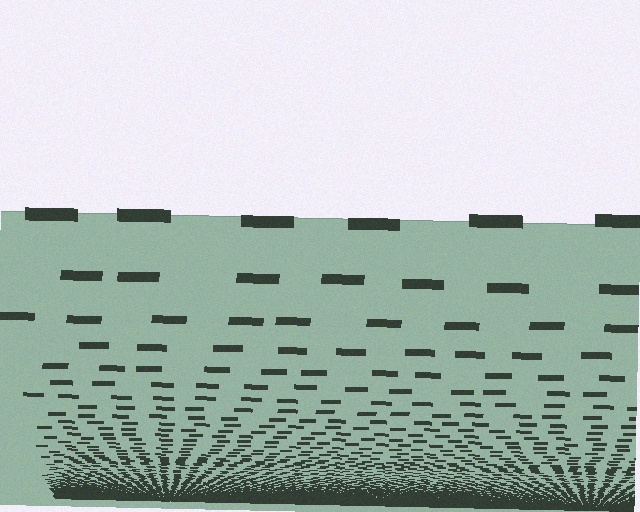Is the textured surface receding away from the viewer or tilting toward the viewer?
The surface appears to tilt toward the viewer. Texture elements get larger and sparser toward the top.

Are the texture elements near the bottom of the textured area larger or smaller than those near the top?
Smaller. The gradient is inverted — elements near the bottom are smaller and denser.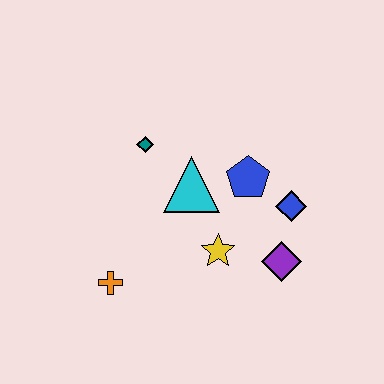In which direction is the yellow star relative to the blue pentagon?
The yellow star is below the blue pentagon.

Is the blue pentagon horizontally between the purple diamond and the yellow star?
Yes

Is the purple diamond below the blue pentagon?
Yes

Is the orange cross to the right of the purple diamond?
No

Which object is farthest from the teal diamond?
The purple diamond is farthest from the teal diamond.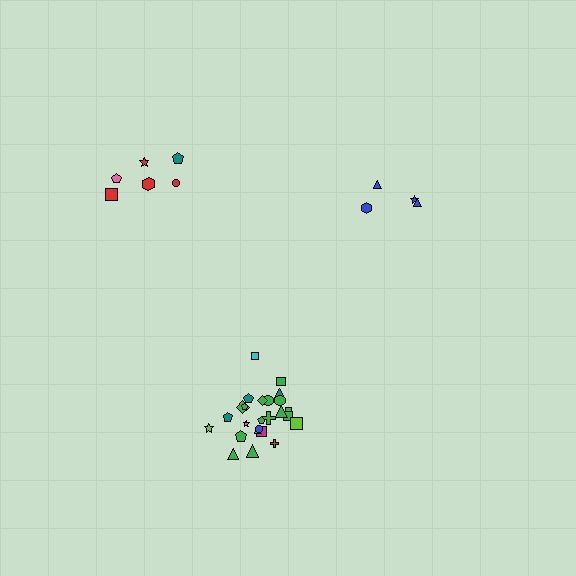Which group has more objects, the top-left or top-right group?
The top-left group.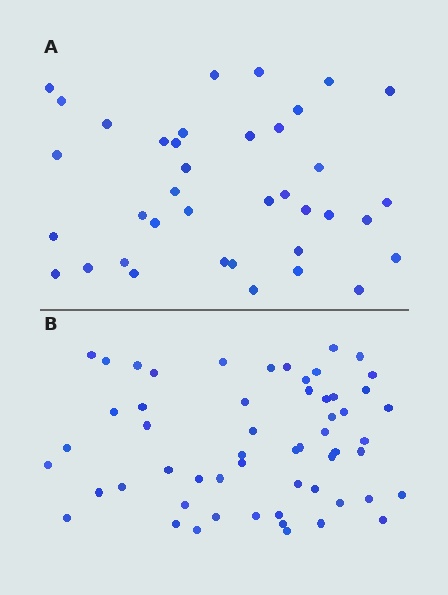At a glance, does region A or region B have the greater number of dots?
Region B (the bottom region) has more dots.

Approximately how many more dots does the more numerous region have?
Region B has approximately 20 more dots than region A.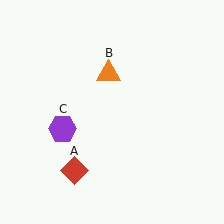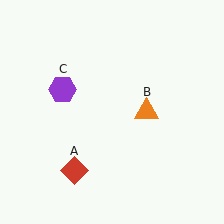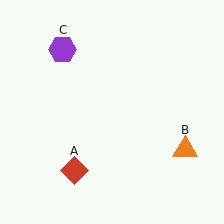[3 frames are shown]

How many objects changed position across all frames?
2 objects changed position: orange triangle (object B), purple hexagon (object C).